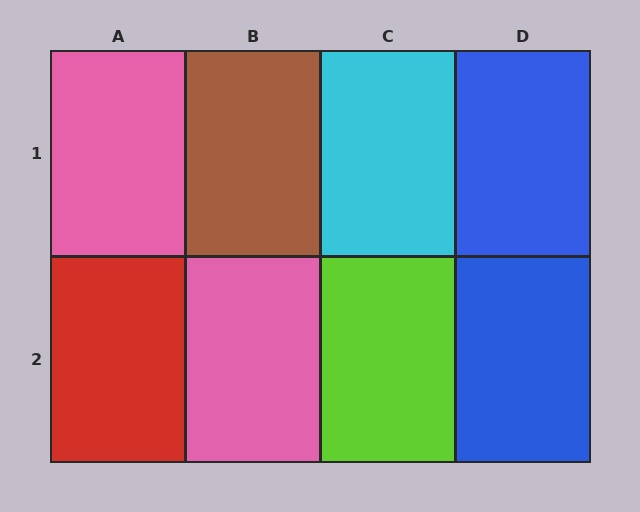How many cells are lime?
1 cell is lime.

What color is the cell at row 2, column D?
Blue.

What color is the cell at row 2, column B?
Pink.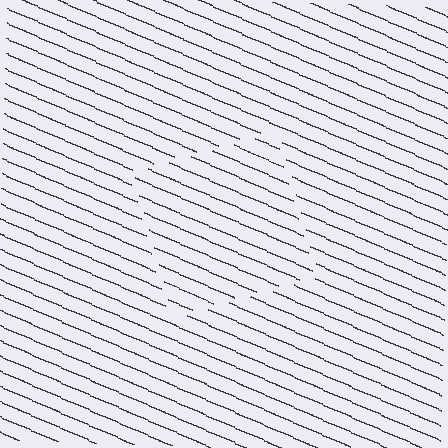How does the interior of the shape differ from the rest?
The interior of the shape contains the same grating, shifted by half a period — the contour is defined by the phase discontinuity where line-ends from the inner and outer gratings abut.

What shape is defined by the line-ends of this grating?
An illusory square. The interior of the shape contains the same grating, shifted by half a period — the contour is defined by the phase discontinuity where line-ends from the inner and outer gratings abut.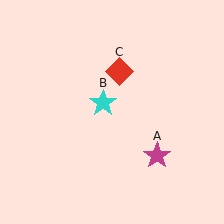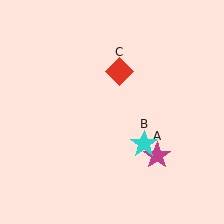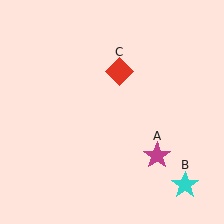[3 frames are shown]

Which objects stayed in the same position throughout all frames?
Magenta star (object A) and red diamond (object C) remained stationary.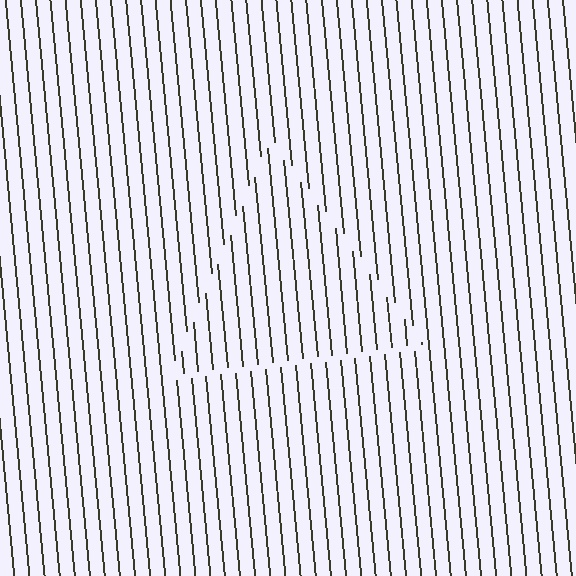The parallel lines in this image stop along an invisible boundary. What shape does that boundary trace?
An illusory triangle. The interior of the shape contains the same grating, shifted by half a period — the contour is defined by the phase discontinuity where line-ends from the inner and outer gratings abut.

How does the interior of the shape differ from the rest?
The interior of the shape contains the same grating, shifted by half a period — the contour is defined by the phase discontinuity where line-ends from the inner and outer gratings abut.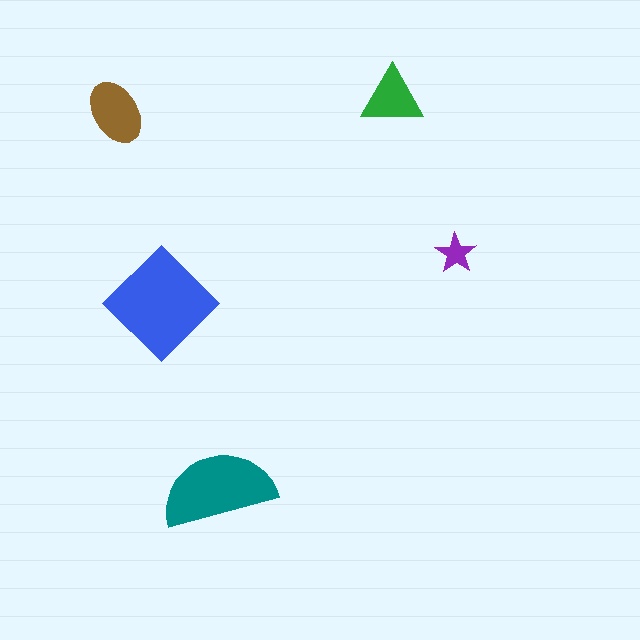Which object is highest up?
The green triangle is topmost.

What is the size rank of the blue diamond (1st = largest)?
1st.